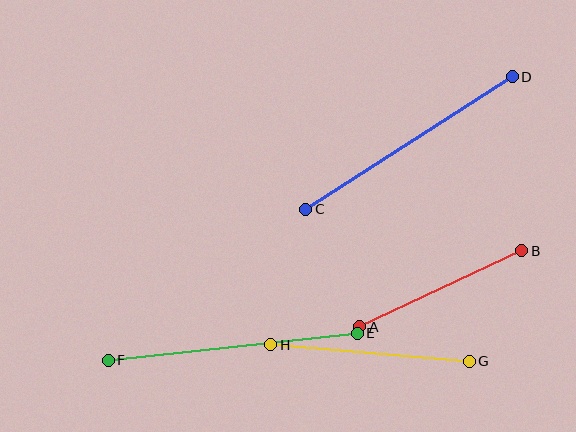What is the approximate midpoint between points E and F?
The midpoint is at approximately (233, 347) pixels.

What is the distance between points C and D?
The distance is approximately 245 pixels.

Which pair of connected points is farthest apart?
Points E and F are farthest apart.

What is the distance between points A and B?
The distance is approximately 179 pixels.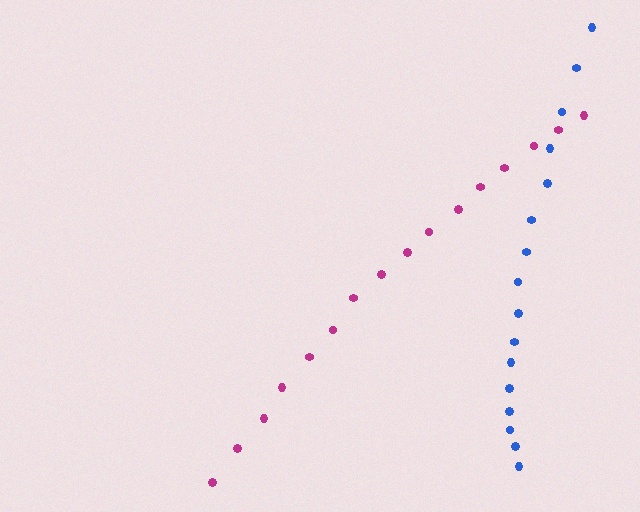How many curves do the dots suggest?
There are 2 distinct paths.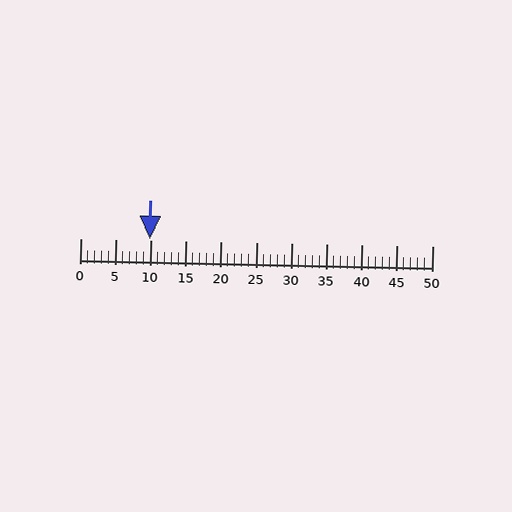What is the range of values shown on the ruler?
The ruler shows values from 0 to 50.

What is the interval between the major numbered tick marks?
The major tick marks are spaced 5 units apart.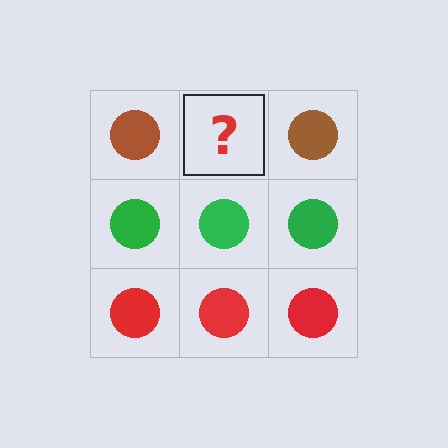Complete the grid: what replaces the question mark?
The question mark should be replaced with a brown circle.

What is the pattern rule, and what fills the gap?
The rule is that each row has a consistent color. The gap should be filled with a brown circle.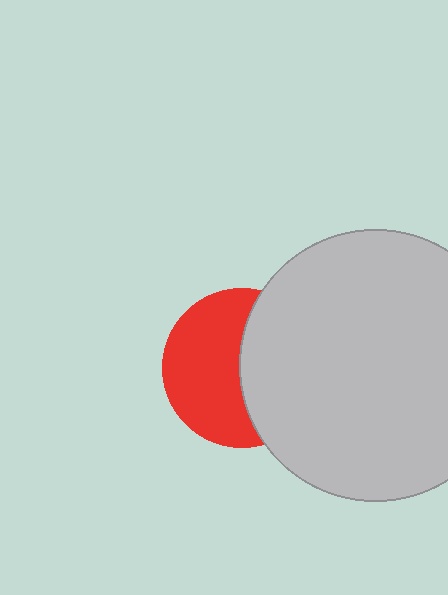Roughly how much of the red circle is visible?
About half of it is visible (roughly 54%).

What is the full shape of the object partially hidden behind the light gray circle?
The partially hidden object is a red circle.